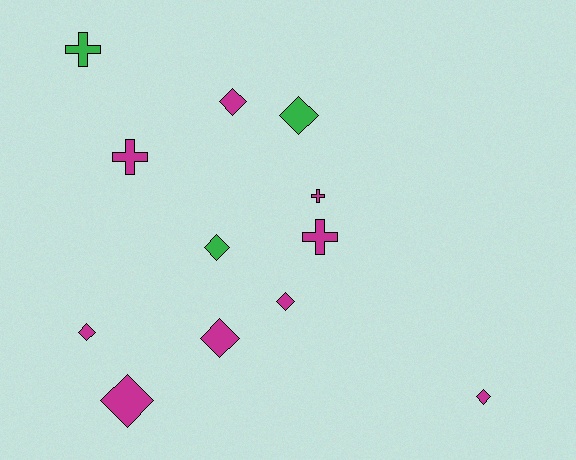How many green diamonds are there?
There are 2 green diamonds.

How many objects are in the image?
There are 12 objects.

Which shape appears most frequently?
Diamond, with 8 objects.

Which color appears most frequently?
Magenta, with 9 objects.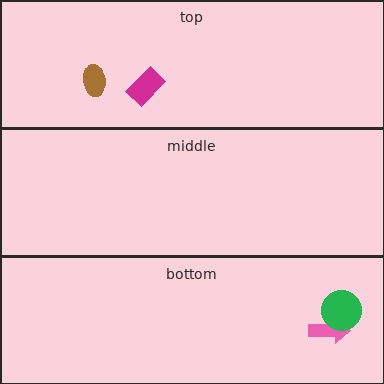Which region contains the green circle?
The bottom region.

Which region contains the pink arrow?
The bottom region.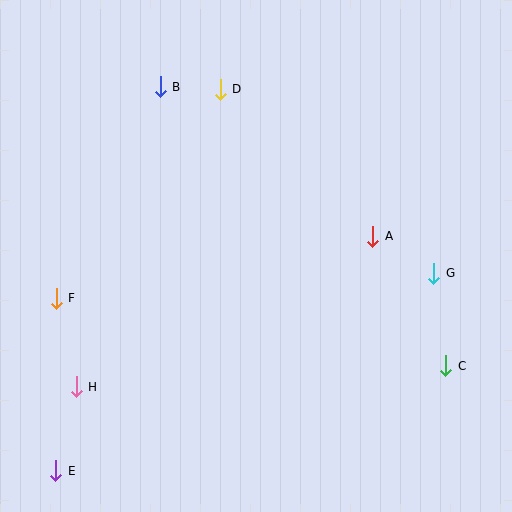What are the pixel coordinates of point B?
Point B is at (160, 87).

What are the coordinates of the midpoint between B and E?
The midpoint between B and E is at (108, 279).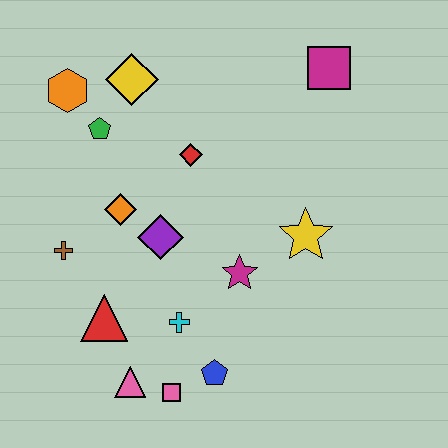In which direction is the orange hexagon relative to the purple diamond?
The orange hexagon is above the purple diamond.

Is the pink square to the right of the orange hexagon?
Yes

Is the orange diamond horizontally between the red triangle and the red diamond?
Yes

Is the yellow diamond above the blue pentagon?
Yes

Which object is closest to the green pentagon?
The orange hexagon is closest to the green pentagon.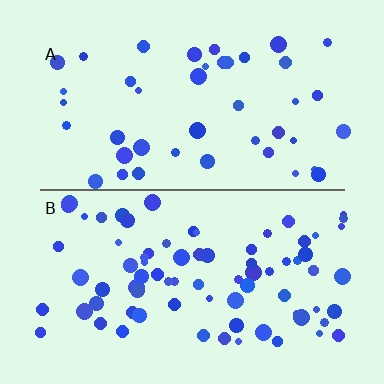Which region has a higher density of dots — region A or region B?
B (the bottom).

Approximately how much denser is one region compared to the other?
Approximately 1.8× — region B over region A.